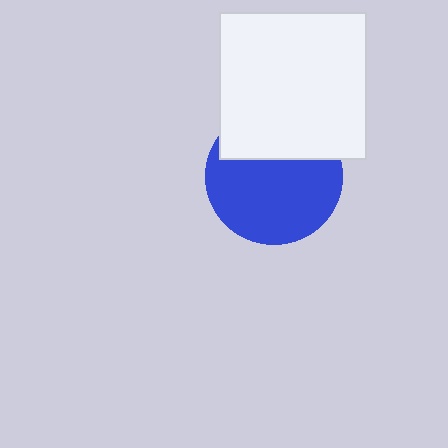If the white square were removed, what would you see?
You would see the complete blue circle.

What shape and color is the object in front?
The object in front is a white square.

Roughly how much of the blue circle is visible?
Most of it is visible (roughly 67%).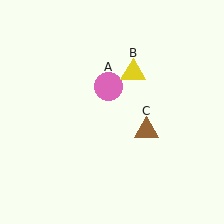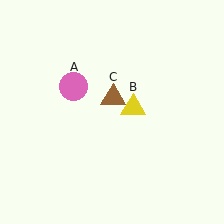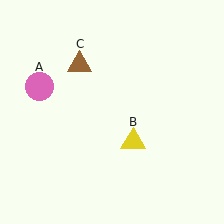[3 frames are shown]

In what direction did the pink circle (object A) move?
The pink circle (object A) moved left.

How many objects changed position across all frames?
3 objects changed position: pink circle (object A), yellow triangle (object B), brown triangle (object C).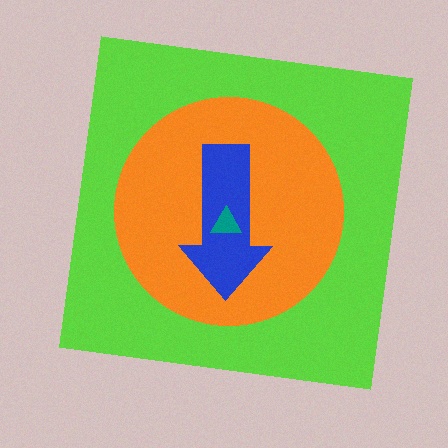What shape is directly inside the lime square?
The orange circle.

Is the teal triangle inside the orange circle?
Yes.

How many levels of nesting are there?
4.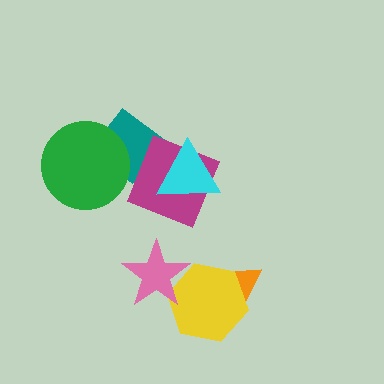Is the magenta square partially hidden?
Yes, it is partially covered by another shape.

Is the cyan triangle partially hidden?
No, no other shape covers it.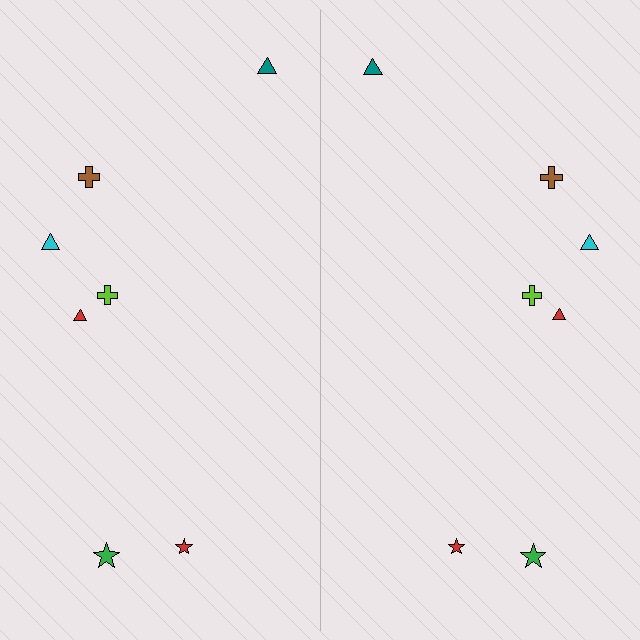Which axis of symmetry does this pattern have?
The pattern has a vertical axis of symmetry running through the center of the image.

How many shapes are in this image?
There are 14 shapes in this image.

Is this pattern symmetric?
Yes, this pattern has bilateral (reflection) symmetry.